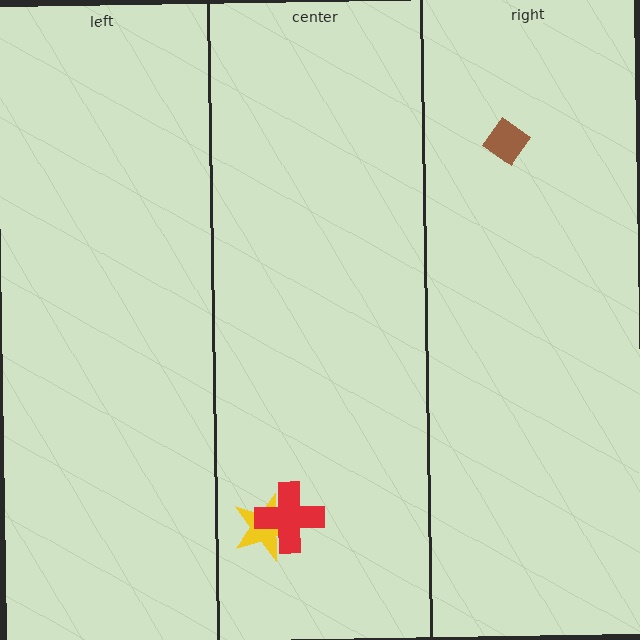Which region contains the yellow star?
The center region.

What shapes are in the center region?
The yellow star, the red cross.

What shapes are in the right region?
The brown diamond.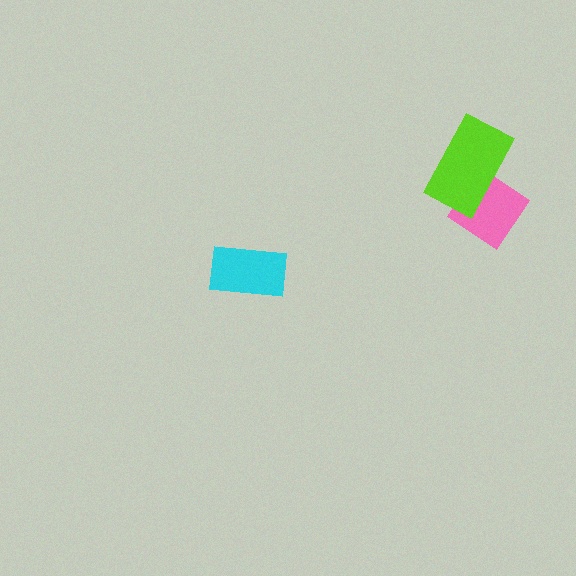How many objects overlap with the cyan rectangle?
0 objects overlap with the cyan rectangle.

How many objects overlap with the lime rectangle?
1 object overlaps with the lime rectangle.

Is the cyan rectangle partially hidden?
No, no other shape covers it.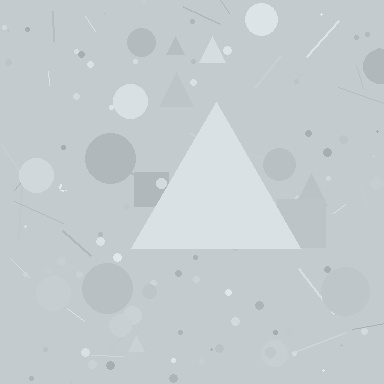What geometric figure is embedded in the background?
A triangle is embedded in the background.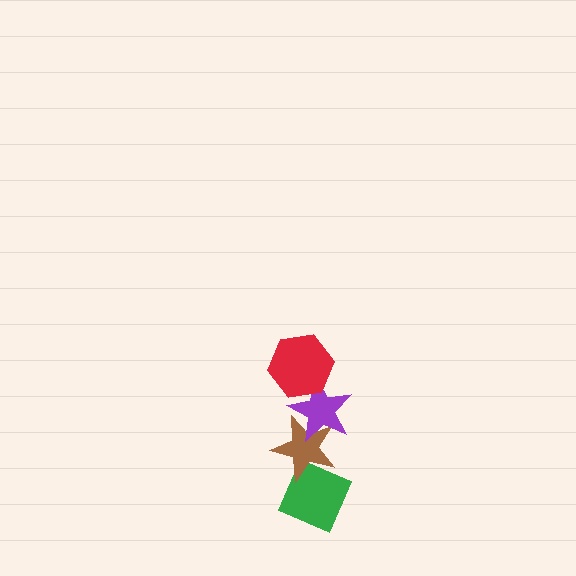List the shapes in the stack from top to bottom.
From top to bottom: the red hexagon, the purple star, the brown star, the green diamond.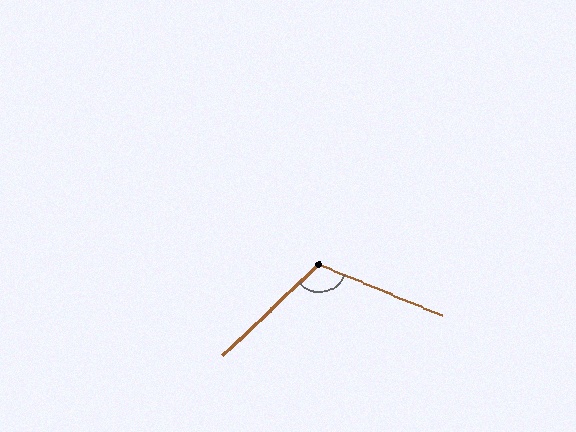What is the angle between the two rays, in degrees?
Approximately 114 degrees.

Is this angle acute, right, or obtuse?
It is obtuse.